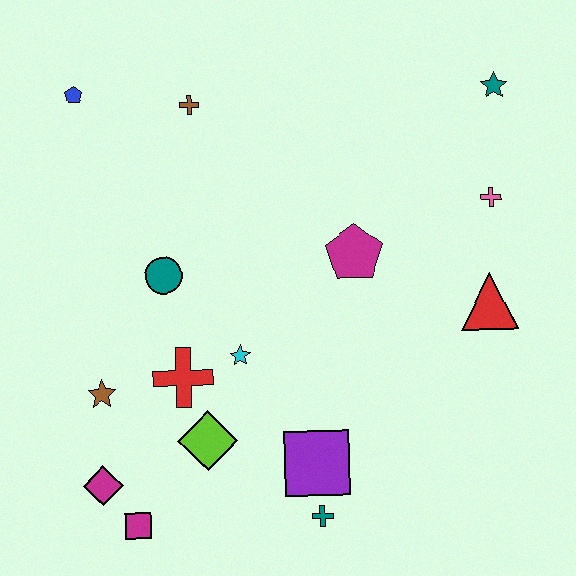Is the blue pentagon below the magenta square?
No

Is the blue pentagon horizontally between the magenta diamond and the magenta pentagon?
No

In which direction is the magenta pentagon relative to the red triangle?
The magenta pentagon is to the left of the red triangle.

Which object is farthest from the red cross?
The teal star is farthest from the red cross.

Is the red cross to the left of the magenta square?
No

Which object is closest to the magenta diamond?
The magenta square is closest to the magenta diamond.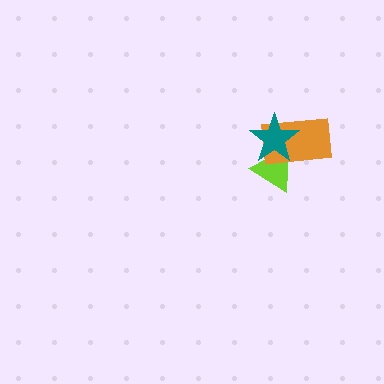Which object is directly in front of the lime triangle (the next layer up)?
The orange rectangle is directly in front of the lime triangle.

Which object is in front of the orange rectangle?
The teal star is in front of the orange rectangle.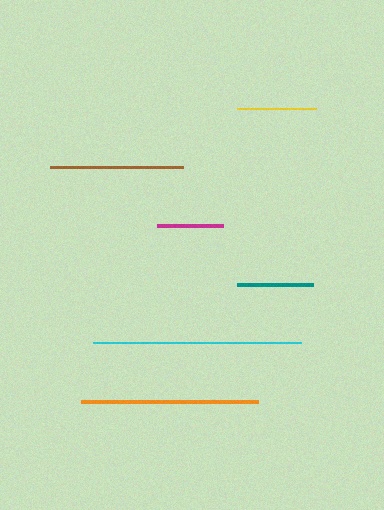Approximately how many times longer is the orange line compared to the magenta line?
The orange line is approximately 2.6 times the length of the magenta line.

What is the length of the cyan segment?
The cyan segment is approximately 209 pixels long.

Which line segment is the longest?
The cyan line is the longest at approximately 209 pixels.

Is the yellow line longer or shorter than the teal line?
The yellow line is longer than the teal line.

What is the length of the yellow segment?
The yellow segment is approximately 79 pixels long.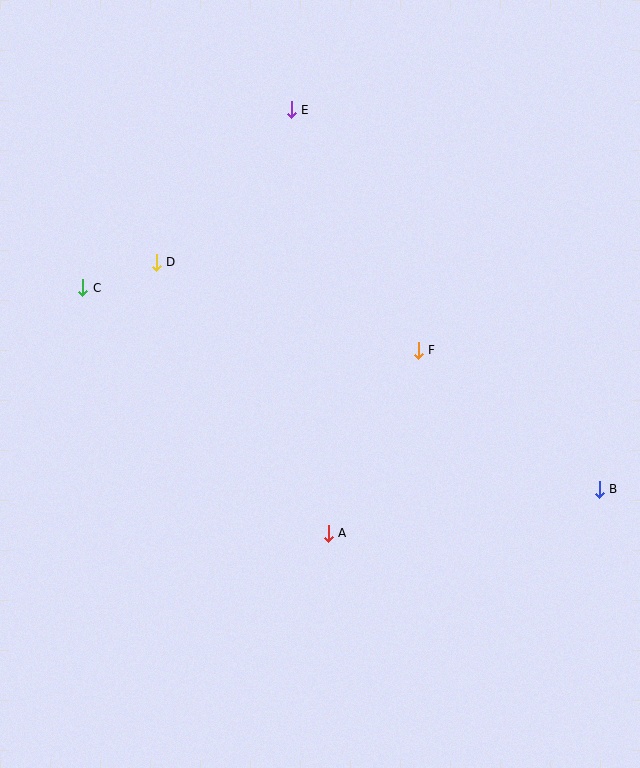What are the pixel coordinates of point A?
Point A is at (328, 533).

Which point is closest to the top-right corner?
Point E is closest to the top-right corner.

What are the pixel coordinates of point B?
Point B is at (599, 489).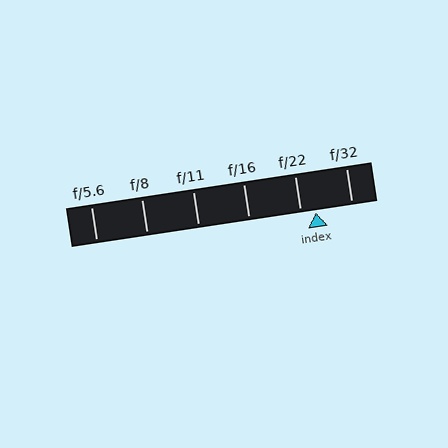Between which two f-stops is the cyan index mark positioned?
The index mark is between f/22 and f/32.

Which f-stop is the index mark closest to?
The index mark is closest to f/22.